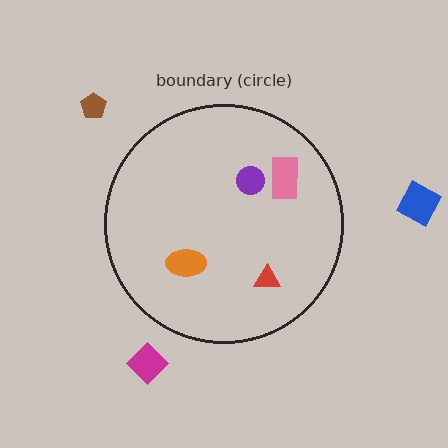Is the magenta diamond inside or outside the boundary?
Outside.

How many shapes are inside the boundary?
4 inside, 3 outside.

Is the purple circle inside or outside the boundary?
Inside.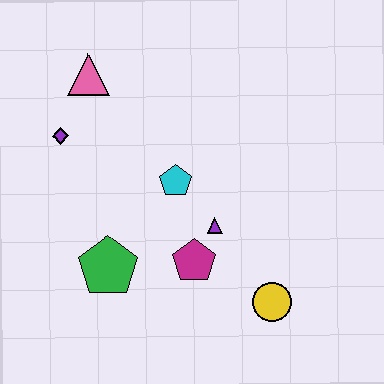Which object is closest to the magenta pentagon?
The purple triangle is closest to the magenta pentagon.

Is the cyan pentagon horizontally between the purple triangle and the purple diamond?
Yes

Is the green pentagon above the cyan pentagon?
No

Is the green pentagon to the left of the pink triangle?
No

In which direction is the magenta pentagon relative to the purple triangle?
The magenta pentagon is below the purple triangle.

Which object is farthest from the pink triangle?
The yellow circle is farthest from the pink triangle.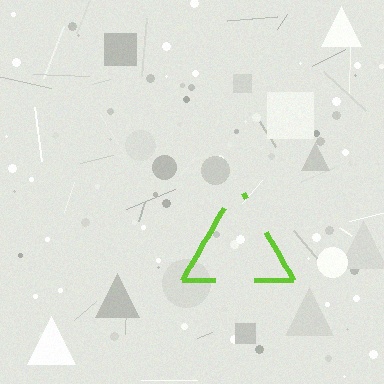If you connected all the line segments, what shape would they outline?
They would outline a triangle.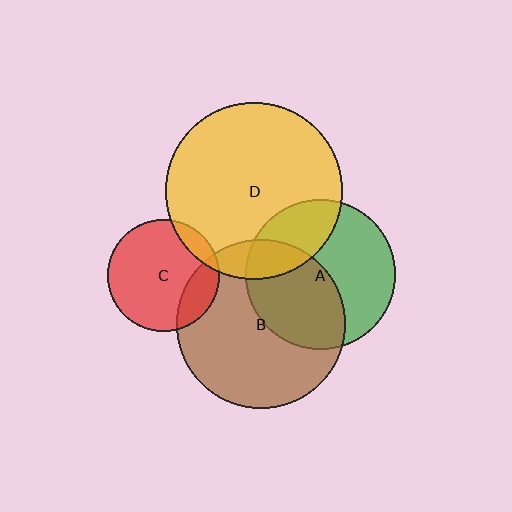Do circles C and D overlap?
Yes.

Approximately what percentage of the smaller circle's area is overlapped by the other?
Approximately 10%.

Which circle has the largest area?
Circle D (yellow).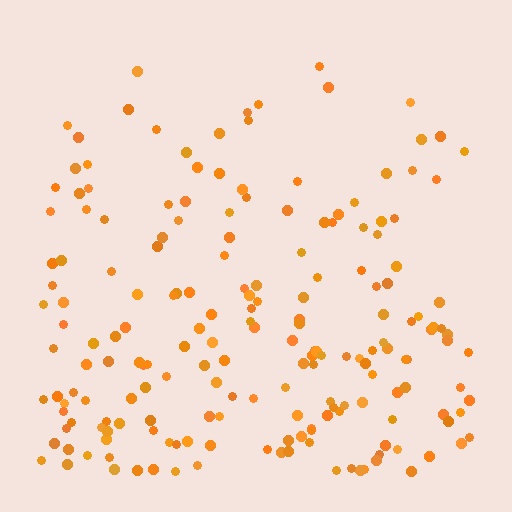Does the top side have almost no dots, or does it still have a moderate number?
Still a moderate number, just noticeably fewer than the bottom.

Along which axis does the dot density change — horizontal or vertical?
Vertical.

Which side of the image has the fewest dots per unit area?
The top.